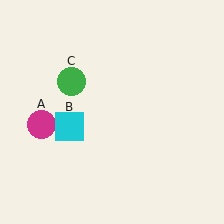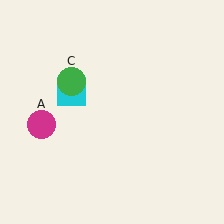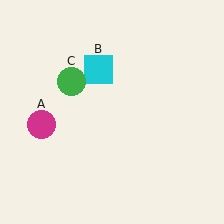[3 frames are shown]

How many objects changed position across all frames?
1 object changed position: cyan square (object B).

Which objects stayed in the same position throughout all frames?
Magenta circle (object A) and green circle (object C) remained stationary.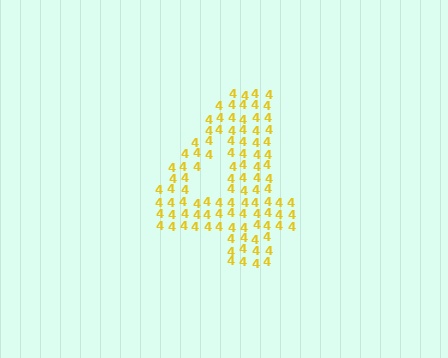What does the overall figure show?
The overall figure shows the digit 4.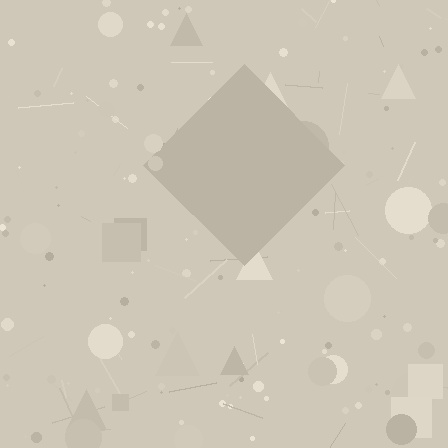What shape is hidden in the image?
A diamond is hidden in the image.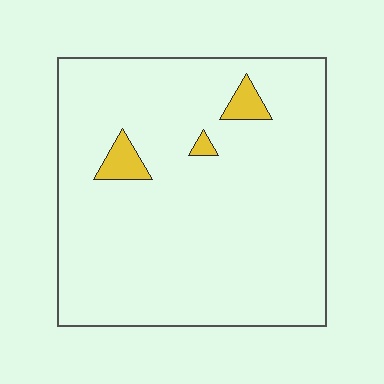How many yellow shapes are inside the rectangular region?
3.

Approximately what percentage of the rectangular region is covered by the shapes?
Approximately 5%.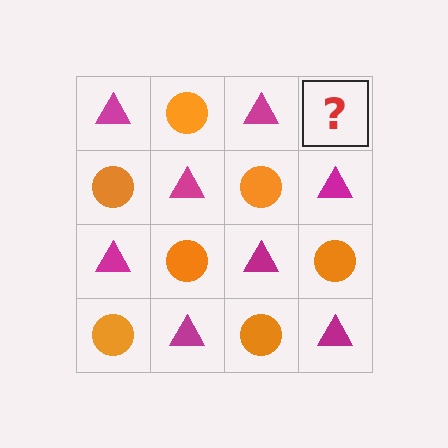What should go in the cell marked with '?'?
The missing cell should contain an orange circle.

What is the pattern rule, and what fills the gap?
The rule is that it alternates magenta triangle and orange circle in a checkerboard pattern. The gap should be filled with an orange circle.